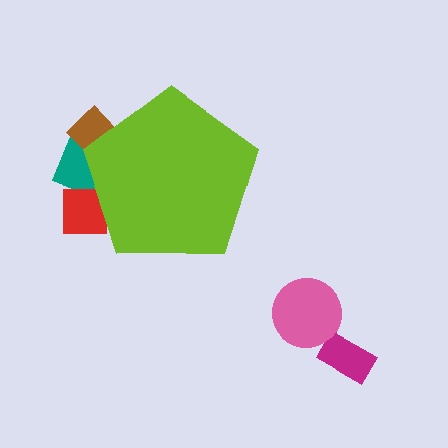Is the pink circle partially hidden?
No, the pink circle is fully visible.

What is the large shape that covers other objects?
A lime pentagon.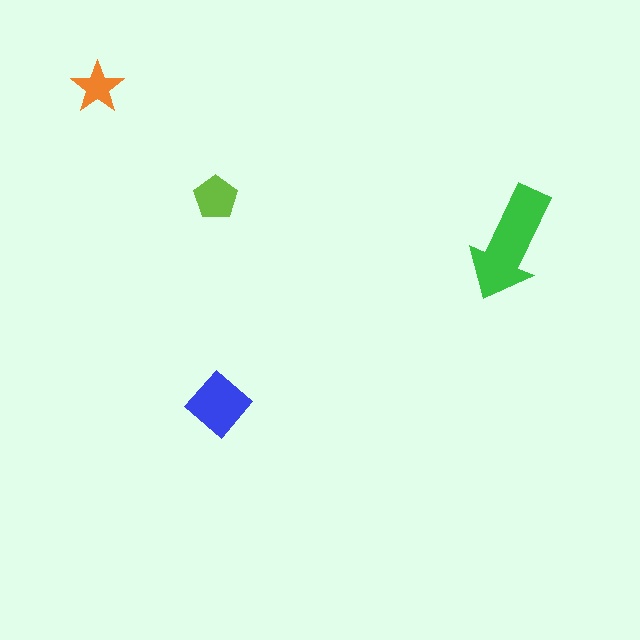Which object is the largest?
The green arrow.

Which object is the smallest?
The orange star.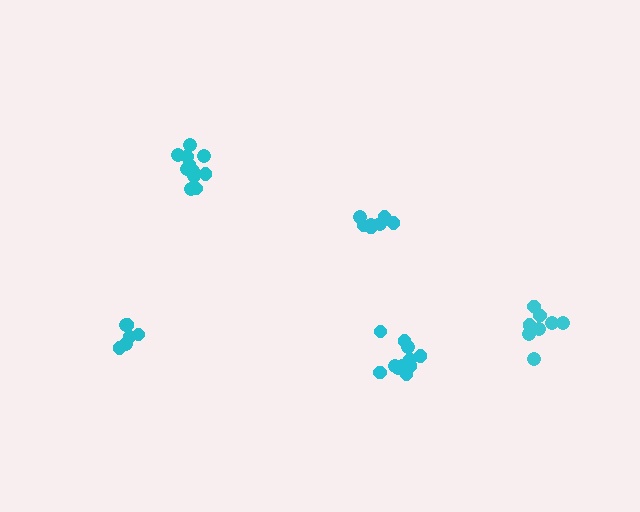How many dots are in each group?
Group 1: 8 dots, Group 2: 11 dots, Group 3: 7 dots, Group 4: 11 dots, Group 5: 6 dots (43 total).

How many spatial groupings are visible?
There are 5 spatial groupings.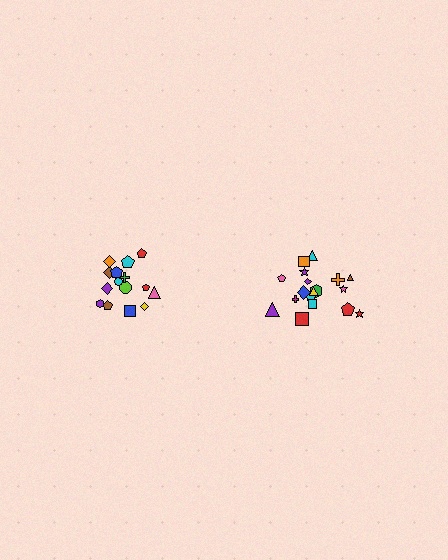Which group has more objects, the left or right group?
The right group.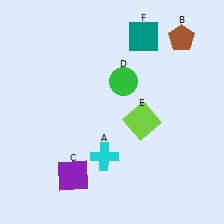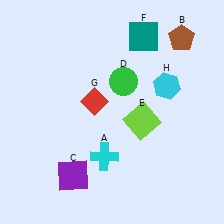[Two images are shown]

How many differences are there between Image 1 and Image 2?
There are 2 differences between the two images.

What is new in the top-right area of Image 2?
A cyan hexagon (H) was added in the top-right area of Image 2.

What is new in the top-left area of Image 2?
A red diamond (G) was added in the top-left area of Image 2.